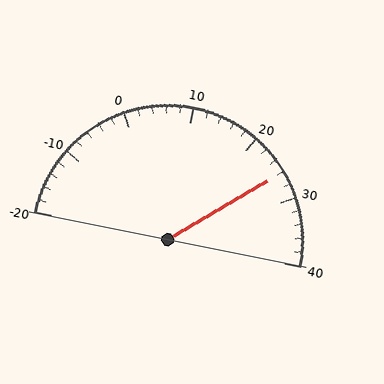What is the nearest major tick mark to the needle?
The nearest major tick mark is 30.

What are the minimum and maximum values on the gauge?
The gauge ranges from -20 to 40.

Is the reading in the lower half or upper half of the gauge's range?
The reading is in the upper half of the range (-20 to 40).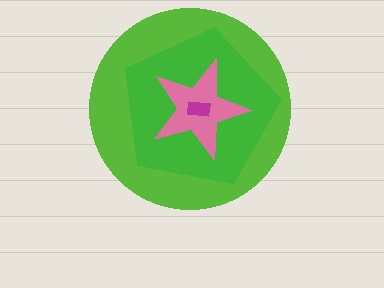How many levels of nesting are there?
4.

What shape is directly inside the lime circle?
The green pentagon.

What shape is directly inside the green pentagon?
The pink star.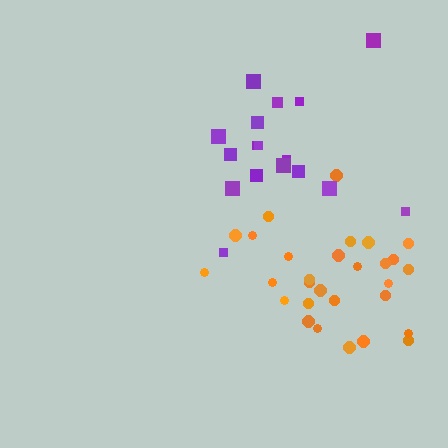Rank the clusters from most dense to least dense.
orange, purple.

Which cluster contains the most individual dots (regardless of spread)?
Orange (29).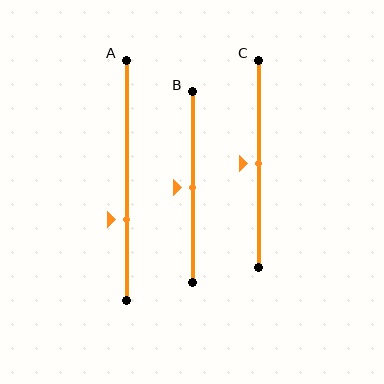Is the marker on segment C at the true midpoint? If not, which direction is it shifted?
Yes, the marker on segment C is at the true midpoint.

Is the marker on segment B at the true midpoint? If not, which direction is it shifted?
Yes, the marker on segment B is at the true midpoint.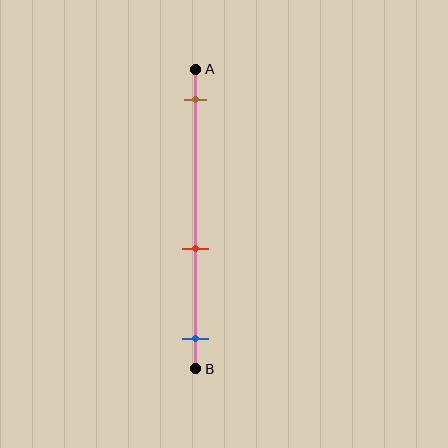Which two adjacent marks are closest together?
The red and blue marks are the closest adjacent pair.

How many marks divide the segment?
There are 3 marks dividing the segment.